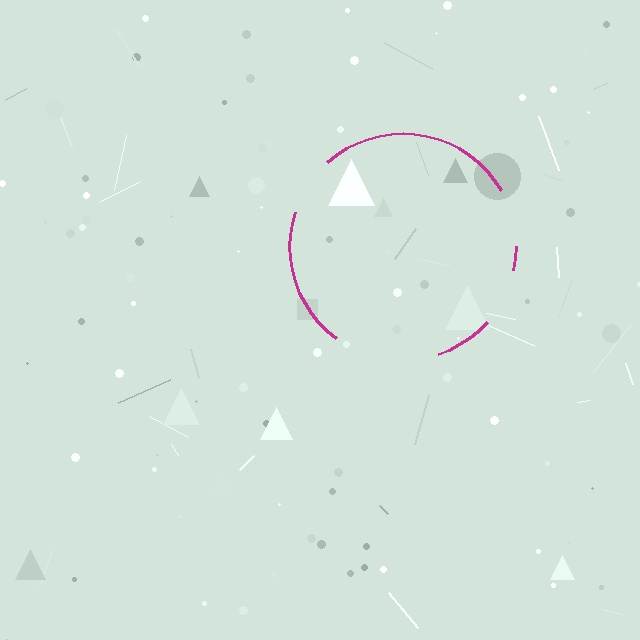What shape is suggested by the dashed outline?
The dashed outline suggests a circle.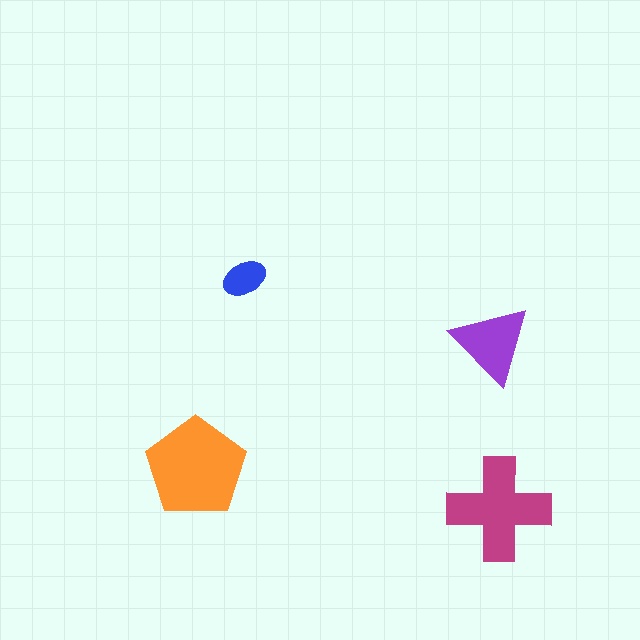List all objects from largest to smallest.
The orange pentagon, the magenta cross, the purple triangle, the blue ellipse.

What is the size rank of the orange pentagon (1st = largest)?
1st.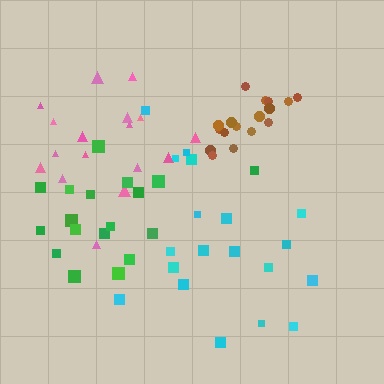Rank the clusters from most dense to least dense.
brown, green, pink, cyan.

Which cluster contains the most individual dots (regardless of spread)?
Cyan (19).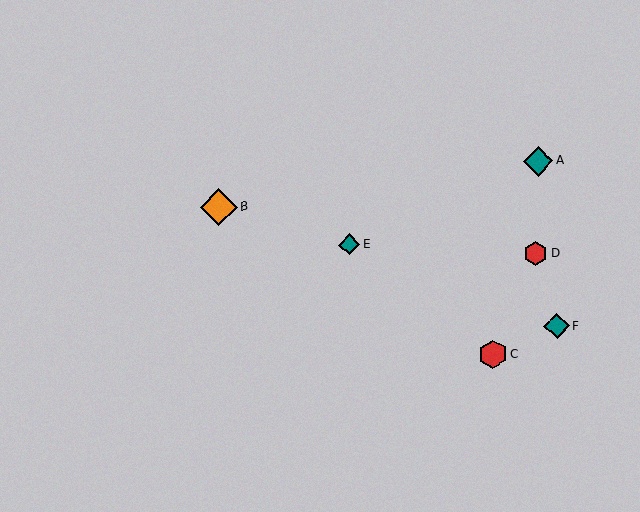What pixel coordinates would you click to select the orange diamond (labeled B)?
Click at (219, 207) to select the orange diamond B.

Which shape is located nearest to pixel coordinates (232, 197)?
The orange diamond (labeled B) at (219, 207) is nearest to that location.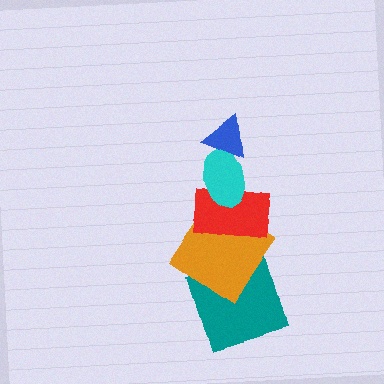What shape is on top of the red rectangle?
The cyan ellipse is on top of the red rectangle.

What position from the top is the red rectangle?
The red rectangle is 3rd from the top.